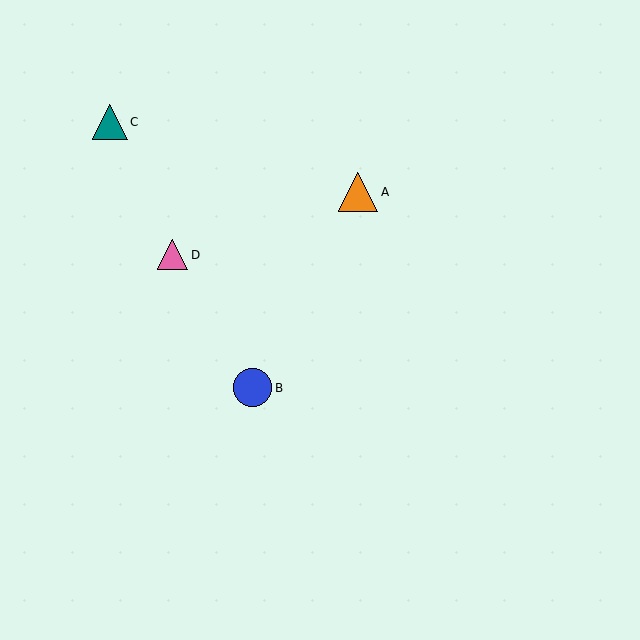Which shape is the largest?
The orange triangle (labeled A) is the largest.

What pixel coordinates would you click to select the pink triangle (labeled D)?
Click at (173, 255) to select the pink triangle D.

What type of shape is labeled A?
Shape A is an orange triangle.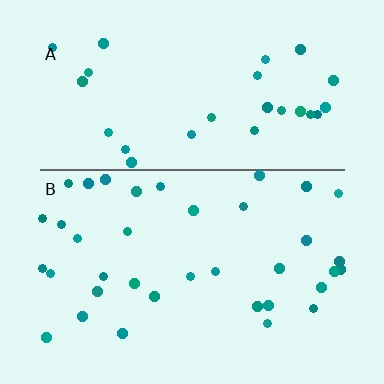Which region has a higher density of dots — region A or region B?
B (the bottom).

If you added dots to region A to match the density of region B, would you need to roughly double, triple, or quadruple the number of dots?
Approximately double.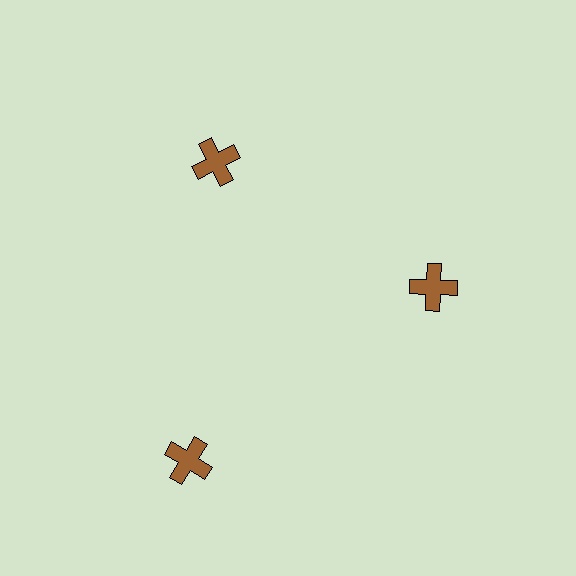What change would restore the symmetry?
The symmetry would be restored by moving it inward, back onto the ring so that all 3 crosses sit at equal angles and equal distance from the center.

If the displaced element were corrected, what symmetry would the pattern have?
It would have 3-fold rotational symmetry — the pattern would map onto itself every 120 degrees.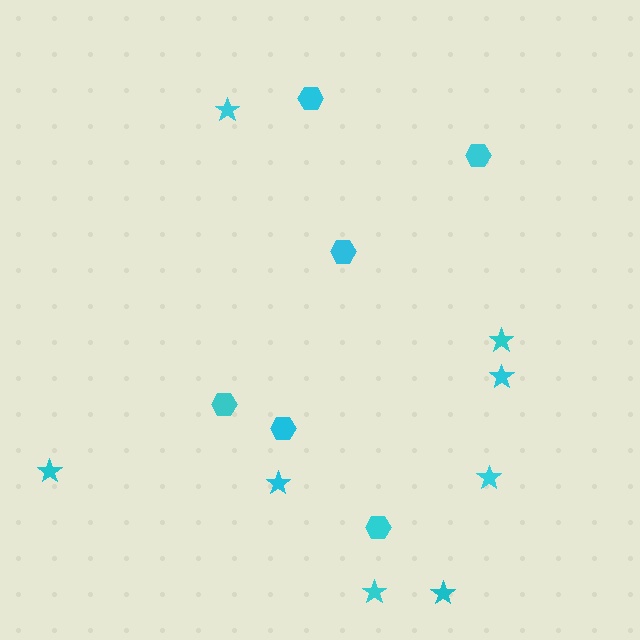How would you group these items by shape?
There are 2 groups: one group of hexagons (6) and one group of stars (8).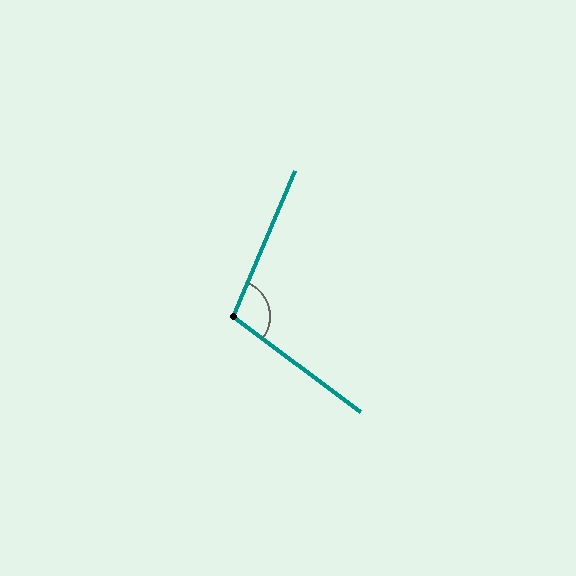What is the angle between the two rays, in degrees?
Approximately 104 degrees.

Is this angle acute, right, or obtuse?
It is obtuse.